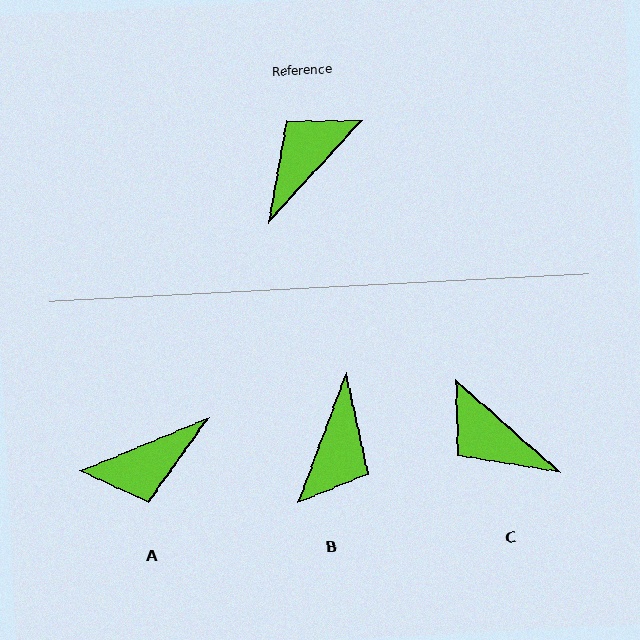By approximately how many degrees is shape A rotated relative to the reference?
Approximately 155 degrees counter-clockwise.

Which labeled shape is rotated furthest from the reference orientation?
B, about 158 degrees away.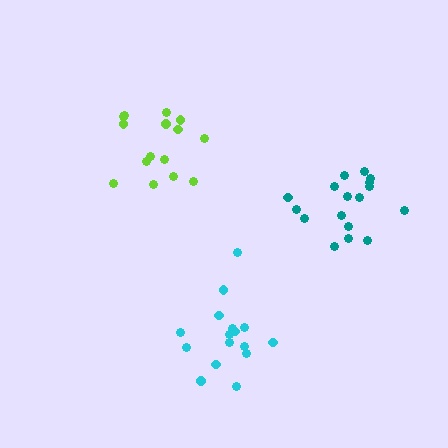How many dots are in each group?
Group 1: 16 dots, Group 2: 15 dots, Group 3: 17 dots (48 total).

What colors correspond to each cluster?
The clusters are colored: cyan, lime, teal.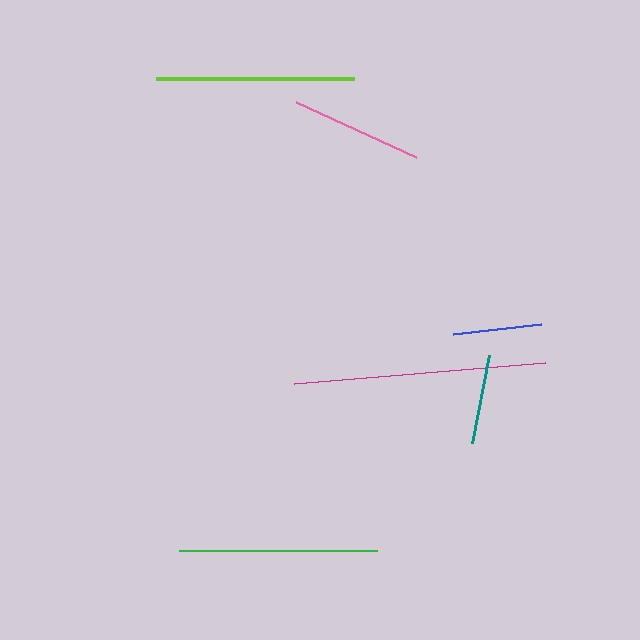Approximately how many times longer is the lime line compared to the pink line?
The lime line is approximately 1.5 times the length of the pink line.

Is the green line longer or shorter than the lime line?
The green line is longer than the lime line.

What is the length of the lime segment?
The lime segment is approximately 198 pixels long.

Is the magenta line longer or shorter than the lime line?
The magenta line is longer than the lime line.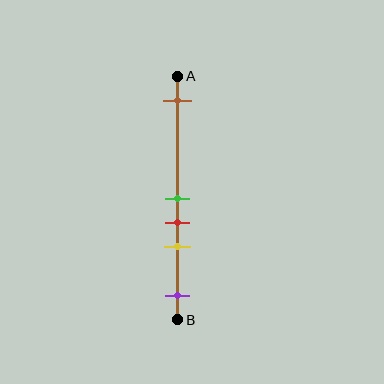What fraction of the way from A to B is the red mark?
The red mark is approximately 60% (0.6) of the way from A to B.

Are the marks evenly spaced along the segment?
No, the marks are not evenly spaced.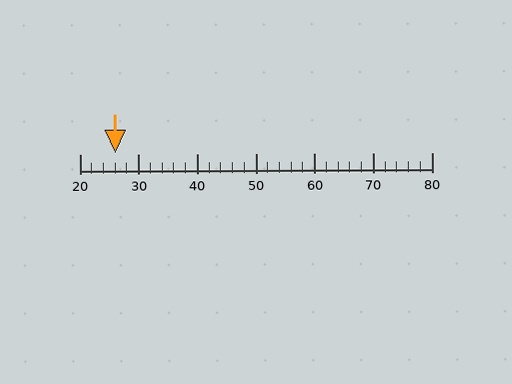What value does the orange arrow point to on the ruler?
The orange arrow points to approximately 26.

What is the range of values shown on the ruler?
The ruler shows values from 20 to 80.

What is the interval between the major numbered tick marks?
The major tick marks are spaced 10 units apart.